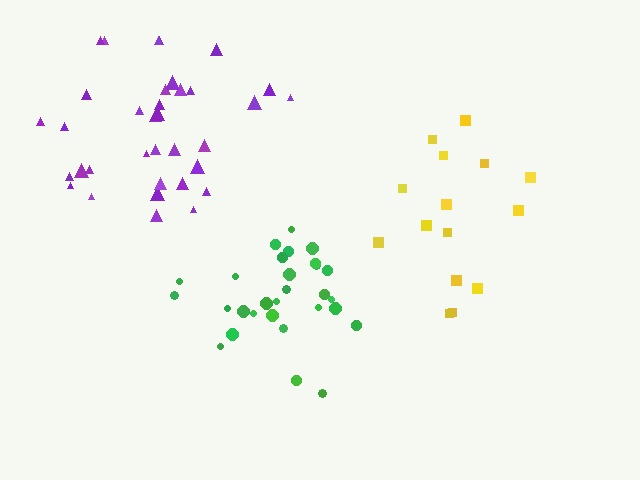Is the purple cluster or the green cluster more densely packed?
Green.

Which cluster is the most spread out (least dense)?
Yellow.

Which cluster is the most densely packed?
Green.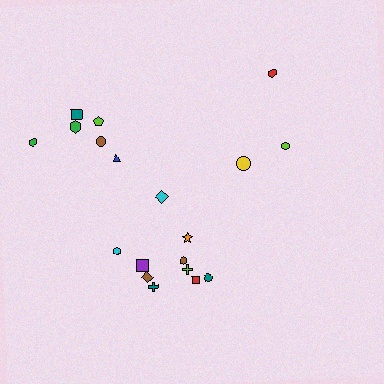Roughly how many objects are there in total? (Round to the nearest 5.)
Roughly 20 objects in total.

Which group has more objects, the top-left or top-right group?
The top-left group.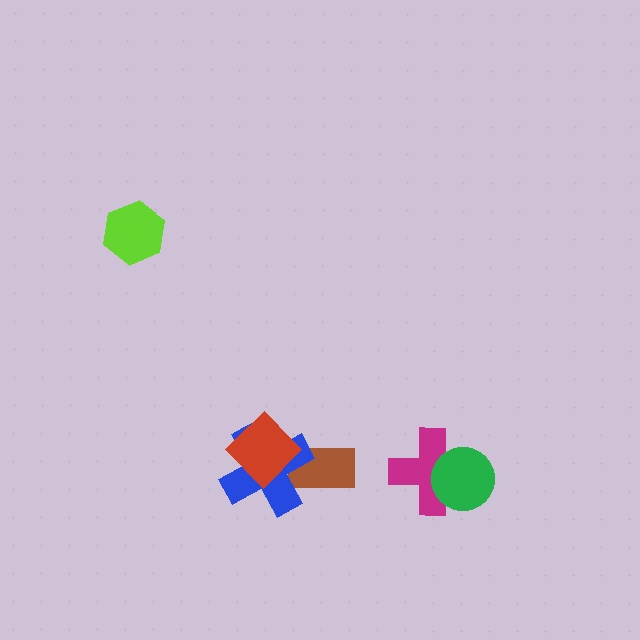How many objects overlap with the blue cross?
2 objects overlap with the blue cross.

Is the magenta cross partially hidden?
Yes, it is partially covered by another shape.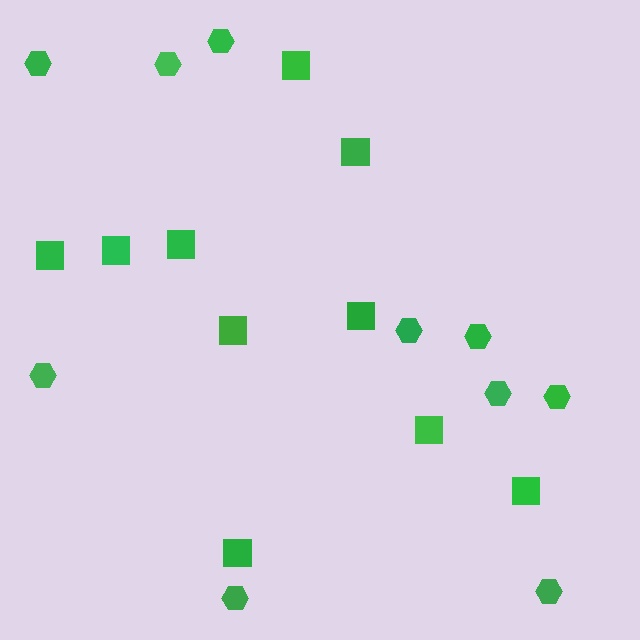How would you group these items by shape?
There are 2 groups: one group of squares (10) and one group of hexagons (10).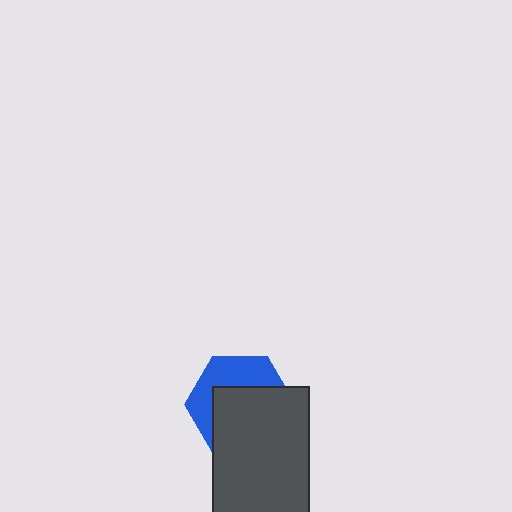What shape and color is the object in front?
The object in front is a dark gray rectangle.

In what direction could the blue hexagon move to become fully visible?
The blue hexagon could move up. That would shift it out from behind the dark gray rectangle entirely.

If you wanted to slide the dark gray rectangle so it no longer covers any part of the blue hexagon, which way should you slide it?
Slide it down — that is the most direct way to separate the two shapes.